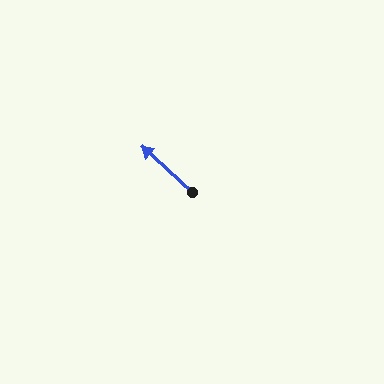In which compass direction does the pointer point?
Northwest.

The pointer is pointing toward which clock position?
Roughly 10 o'clock.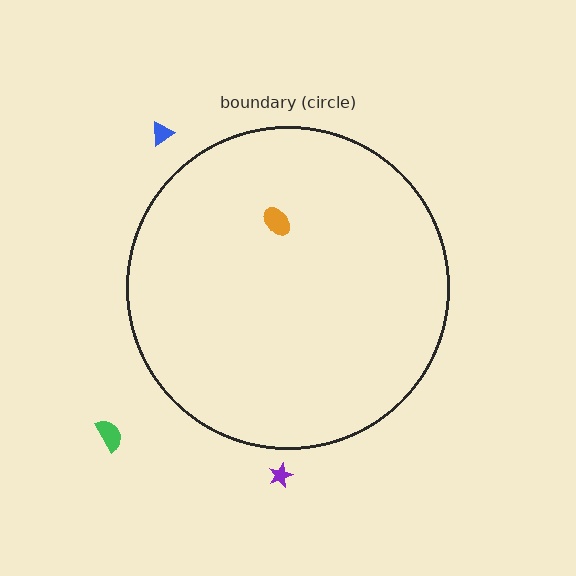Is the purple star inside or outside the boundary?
Outside.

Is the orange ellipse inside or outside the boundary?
Inside.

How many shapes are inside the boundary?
1 inside, 3 outside.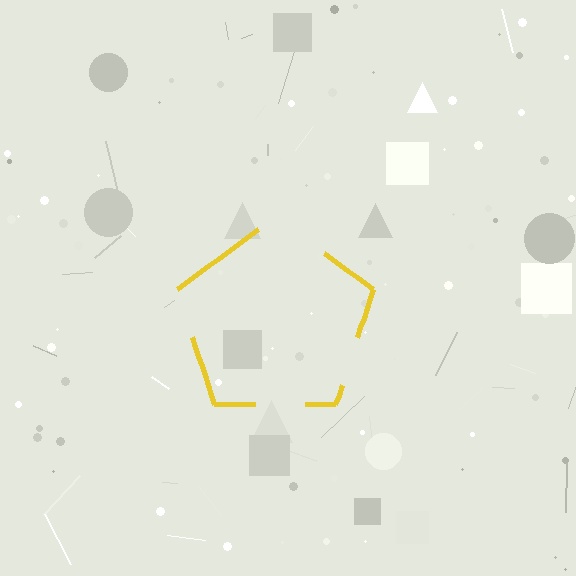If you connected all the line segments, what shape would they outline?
They would outline a pentagon.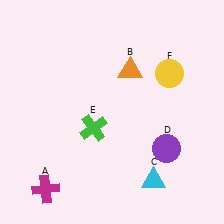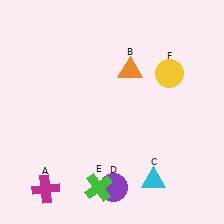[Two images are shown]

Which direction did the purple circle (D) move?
The purple circle (D) moved left.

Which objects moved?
The objects that moved are: the purple circle (D), the green cross (E).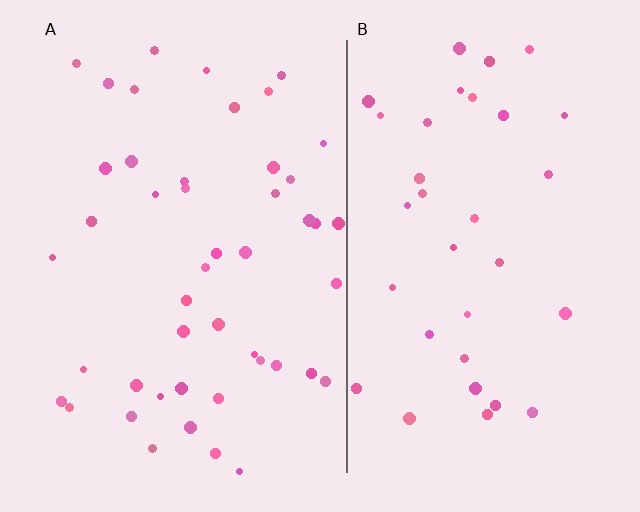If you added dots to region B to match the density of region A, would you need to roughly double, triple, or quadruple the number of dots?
Approximately double.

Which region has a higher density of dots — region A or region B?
A (the left).